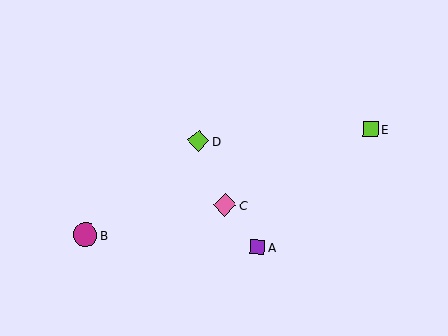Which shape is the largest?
The magenta circle (labeled B) is the largest.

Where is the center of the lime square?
The center of the lime square is at (371, 129).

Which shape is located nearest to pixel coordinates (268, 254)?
The purple square (labeled A) at (257, 247) is nearest to that location.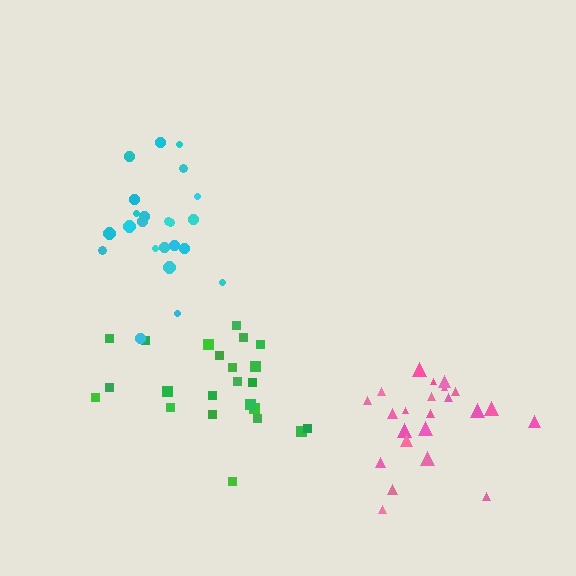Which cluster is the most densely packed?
Cyan.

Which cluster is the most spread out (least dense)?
Green.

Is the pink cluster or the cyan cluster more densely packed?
Cyan.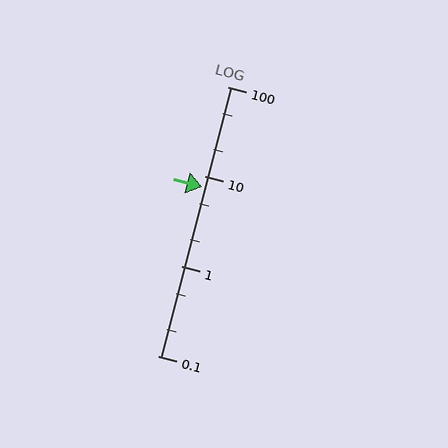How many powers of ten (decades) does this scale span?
The scale spans 3 decades, from 0.1 to 100.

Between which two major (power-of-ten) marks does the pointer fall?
The pointer is between 1 and 10.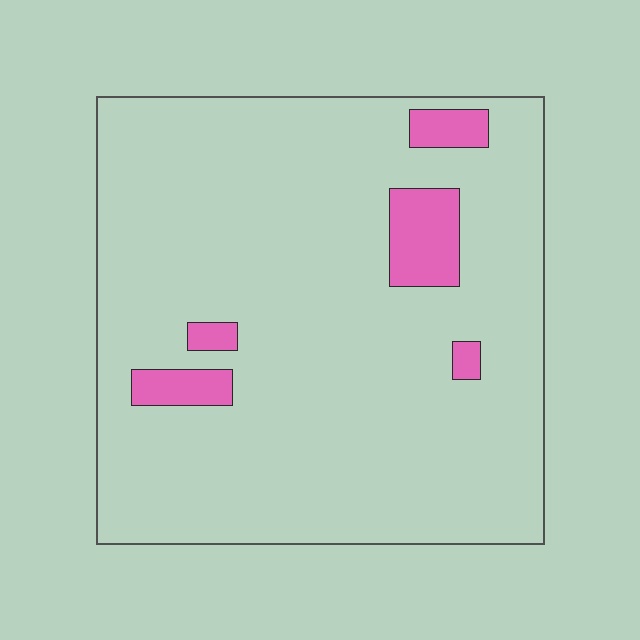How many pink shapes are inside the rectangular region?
5.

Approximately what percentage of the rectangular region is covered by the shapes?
Approximately 10%.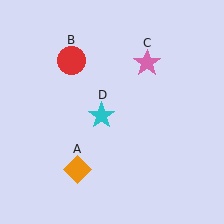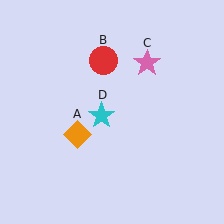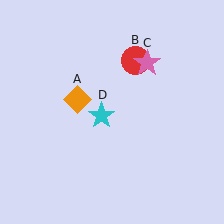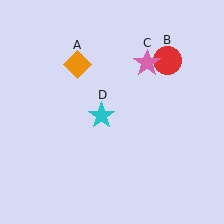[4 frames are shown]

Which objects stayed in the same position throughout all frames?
Pink star (object C) and cyan star (object D) remained stationary.